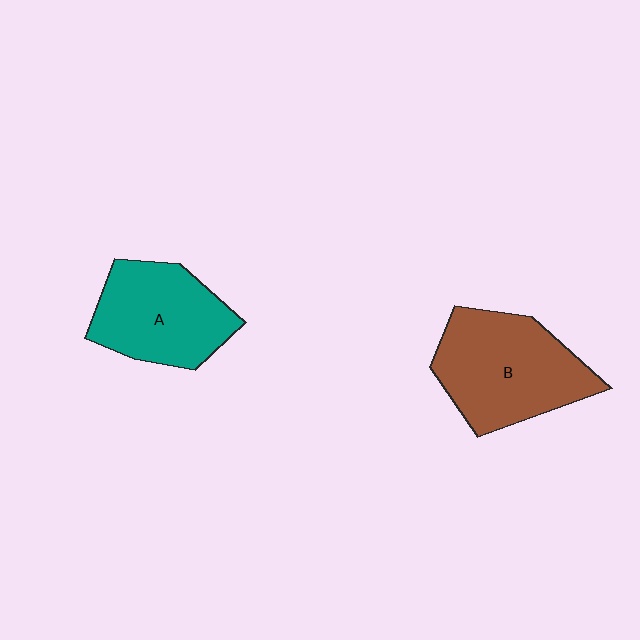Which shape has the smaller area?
Shape A (teal).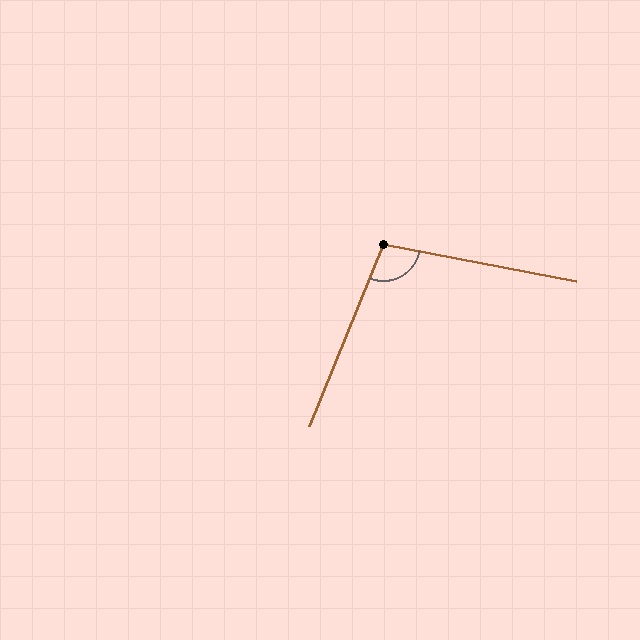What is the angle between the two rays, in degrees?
Approximately 102 degrees.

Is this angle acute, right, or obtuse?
It is obtuse.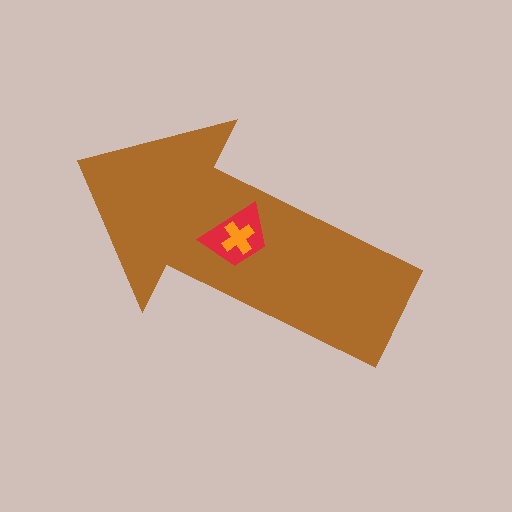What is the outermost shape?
The brown arrow.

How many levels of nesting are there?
3.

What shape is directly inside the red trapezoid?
The orange cross.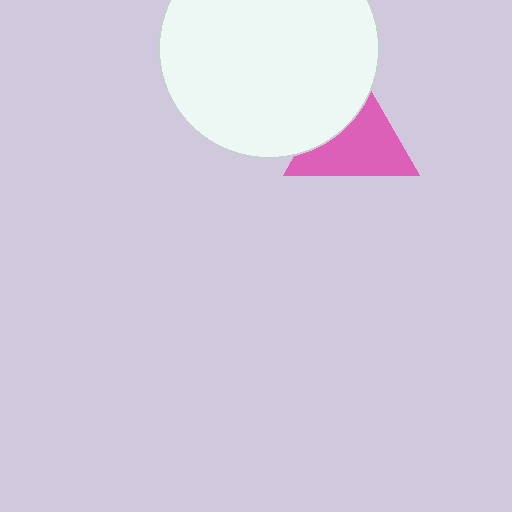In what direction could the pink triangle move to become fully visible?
The pink triangle could move toward the lower-right. That would shift it out from behind the white circle entirely.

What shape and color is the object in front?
The object in front is a white circle.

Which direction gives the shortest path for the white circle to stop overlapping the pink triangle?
Moving toward the upper-left gives the shortest separation.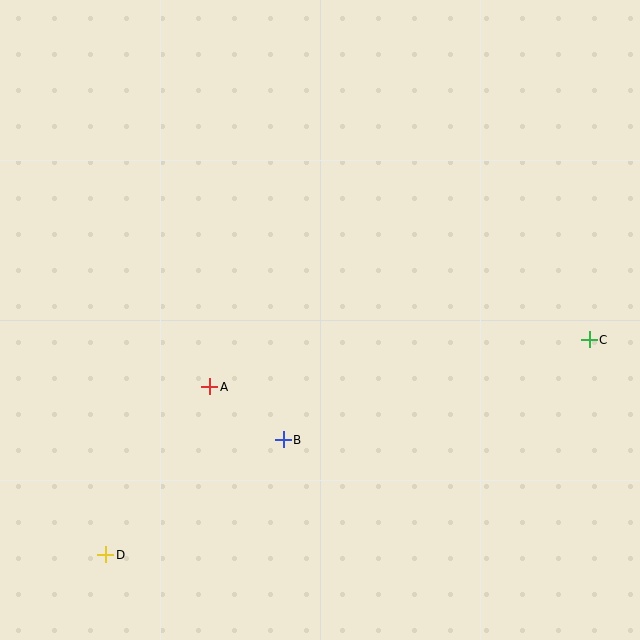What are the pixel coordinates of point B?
Point B is at (283, 440).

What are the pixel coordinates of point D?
Point D is at (106, 555).